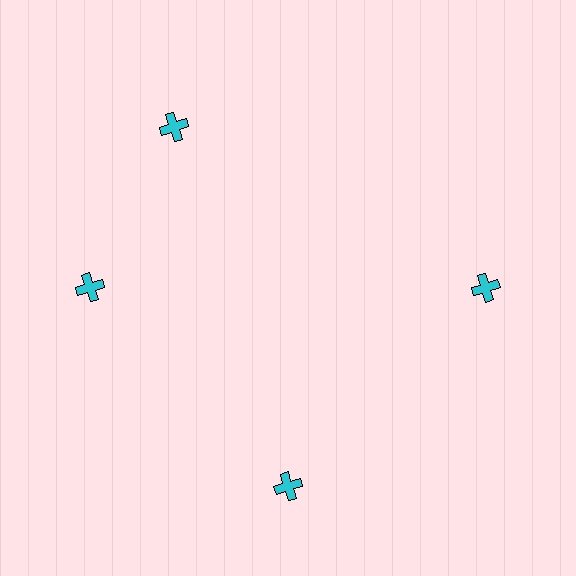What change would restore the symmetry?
The symmetry would be restored by rotating it back into even spacing with its neighbors so that all 4 crosses sit at equal angles and equal distance from the center.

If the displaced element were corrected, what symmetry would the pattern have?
It would have 4-fold rotational symmetry — the pattern would map onto itself every 90 degrees.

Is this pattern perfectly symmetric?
No. The 4 cyan crosses are arranged in a ring, but one element near the 12 o'clock position is rotated out of alignment along the ring, breaking the 4-fold rotational symmetry.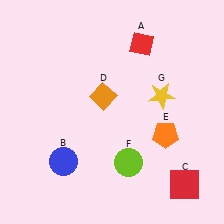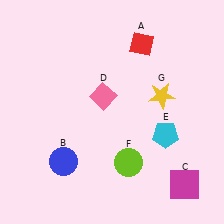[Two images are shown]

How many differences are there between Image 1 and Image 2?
There are 3 differences between the two images.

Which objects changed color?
C changed from red to magenta. D changed from orange to pink. E changed from orange to cyan.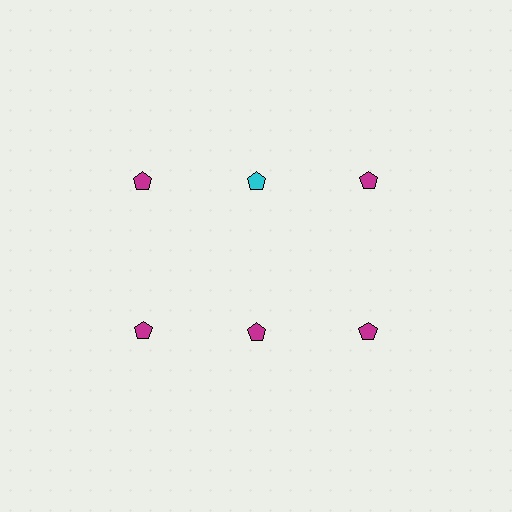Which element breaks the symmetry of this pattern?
The cyan pentagon in the top row, second from left column breaks the symmetry. All other shapes are magenta pentagons.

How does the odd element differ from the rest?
It has a different color: cyan instead of magenta.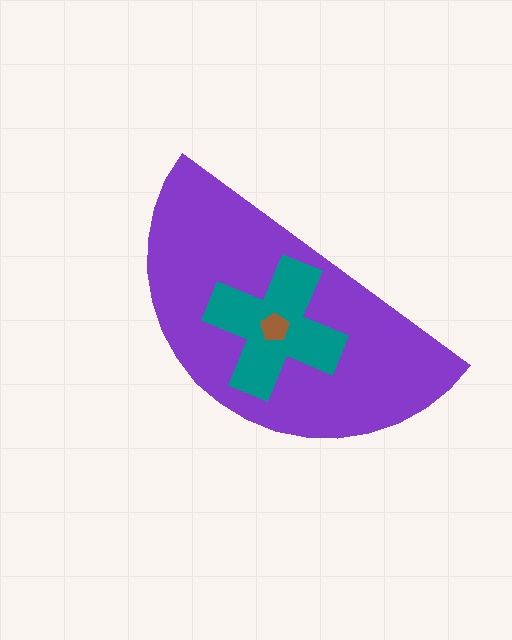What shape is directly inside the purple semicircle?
The teal cross.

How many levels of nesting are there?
3.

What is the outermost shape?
The purple semicircle.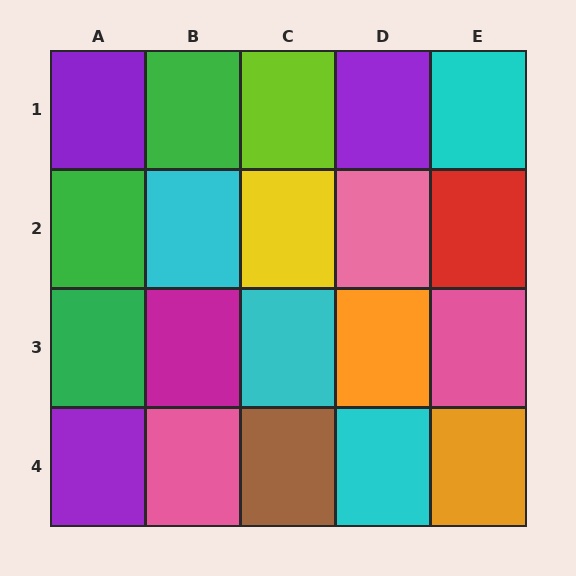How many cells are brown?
1 cell is brown.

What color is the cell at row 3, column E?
Pink.